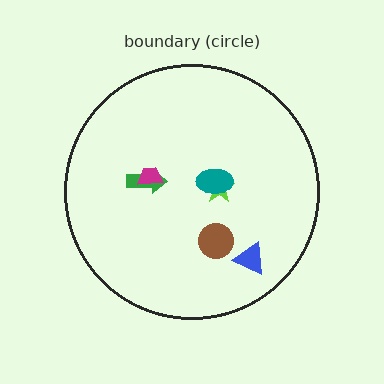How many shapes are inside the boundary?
6 inside, 0 outside.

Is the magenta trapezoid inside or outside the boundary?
Inside.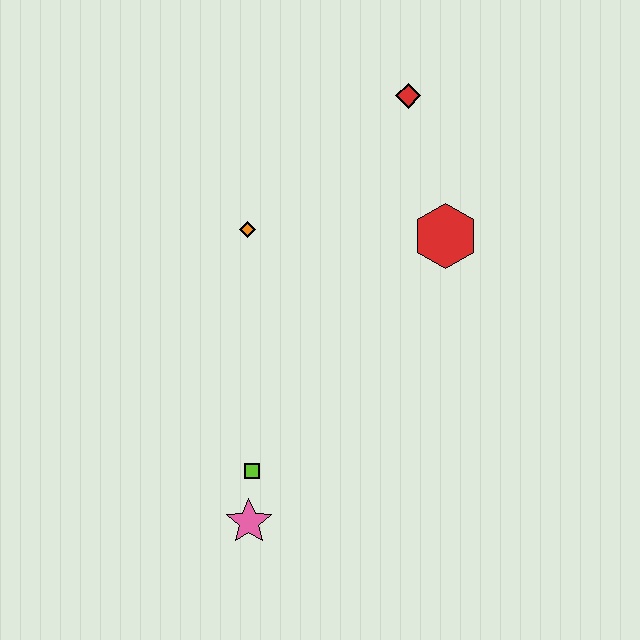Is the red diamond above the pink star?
Yes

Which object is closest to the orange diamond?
The red hexagon is closest to the orange diamond.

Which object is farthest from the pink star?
The red diamond is farthest from the pink star.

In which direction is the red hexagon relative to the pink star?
The red hexagon is above the pink star.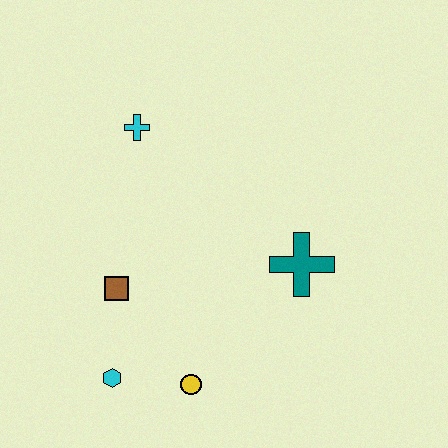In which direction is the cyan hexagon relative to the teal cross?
The cyan hexagon is to the left of the teal cross.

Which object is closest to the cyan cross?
The brown square is closest to the cyan cross.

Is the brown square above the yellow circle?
Yes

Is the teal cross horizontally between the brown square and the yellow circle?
No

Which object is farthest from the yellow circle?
The cyan cross is farthest from the yellow circle.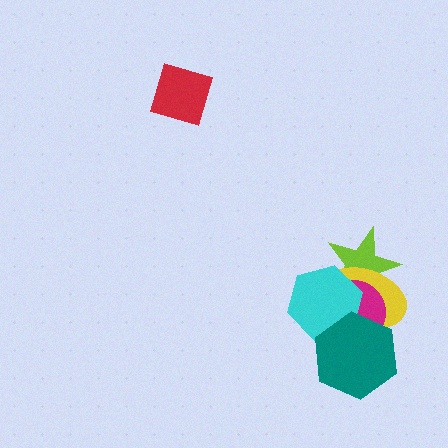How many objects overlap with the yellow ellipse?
4 objects overlap with the yellow ellipse.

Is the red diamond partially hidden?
No, no other shape covers it.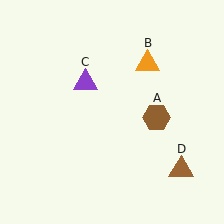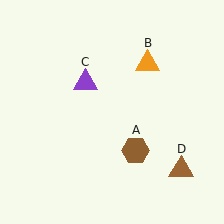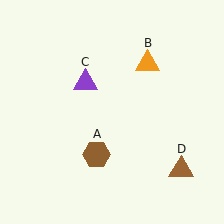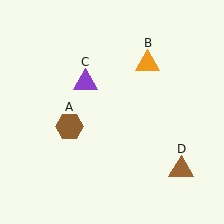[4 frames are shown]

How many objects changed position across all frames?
1 object changed position: brown hexagon (object A).